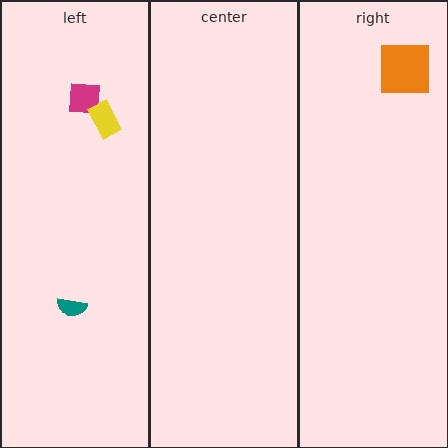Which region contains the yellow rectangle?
The left region.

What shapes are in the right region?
The orange square.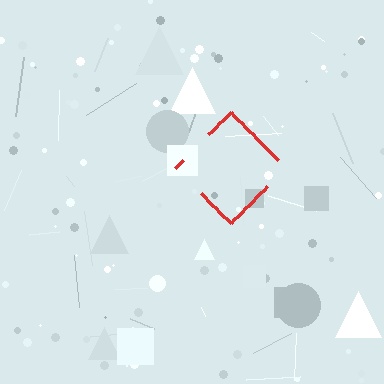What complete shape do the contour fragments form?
The contour fragments form a diamond.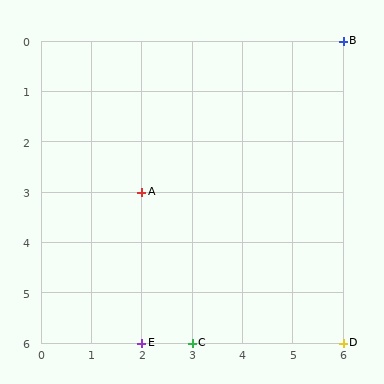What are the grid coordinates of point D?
Point D is at grid coordinates (6, 6).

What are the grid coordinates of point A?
Point A is at grid coordinates (2, 3).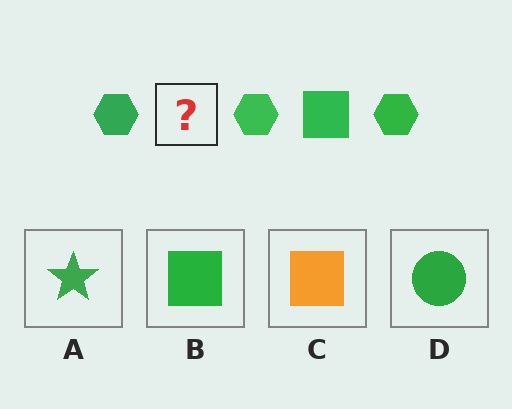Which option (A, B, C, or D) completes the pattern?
B.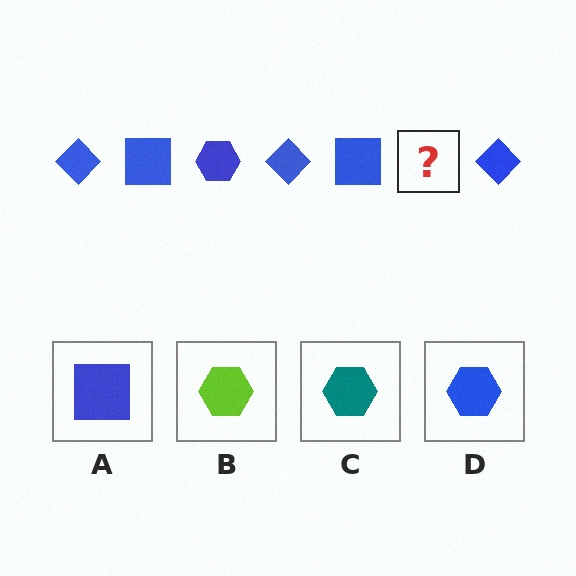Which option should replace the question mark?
Option D.